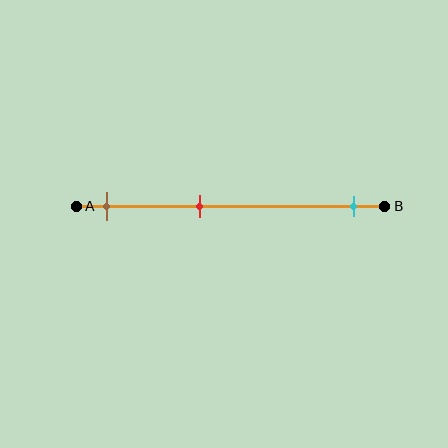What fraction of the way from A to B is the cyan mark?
The cyan mark is approximately 90% (0.9) of the way from A to B.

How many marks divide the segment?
There are 3 marks dividing the segment.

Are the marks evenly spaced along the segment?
No, the marks are not evenly spaced.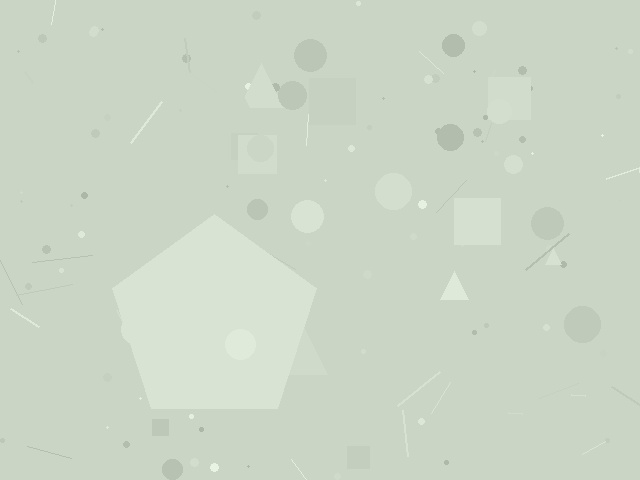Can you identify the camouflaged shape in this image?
The camouflaged shape is a pentagon.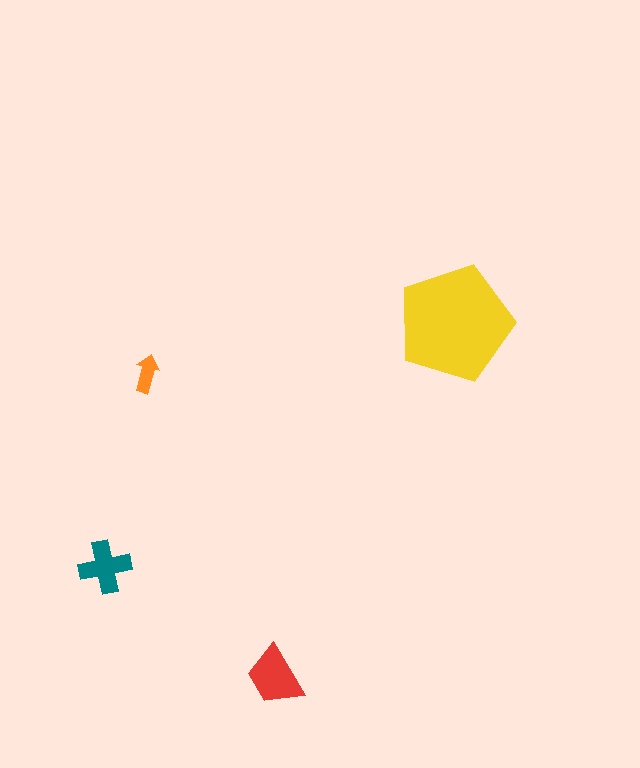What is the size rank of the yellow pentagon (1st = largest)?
1st.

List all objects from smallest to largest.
The orange arrow, the teal cross, the red trapezoid, the yellow pentagon.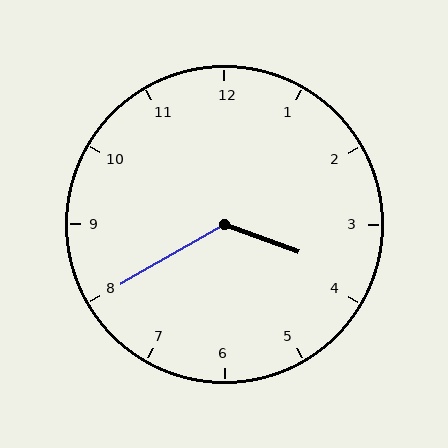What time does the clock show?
3:40.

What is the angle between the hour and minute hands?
Approximately 130 degrees.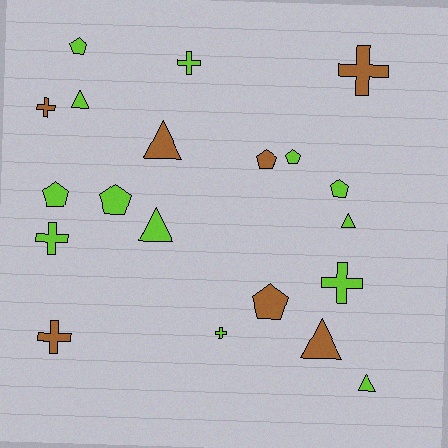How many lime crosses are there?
There are 4 lime crosses.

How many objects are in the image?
There are 20 objects.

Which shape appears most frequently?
Pentagon, with 7 objects.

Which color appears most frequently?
Lime, with 13 objects.